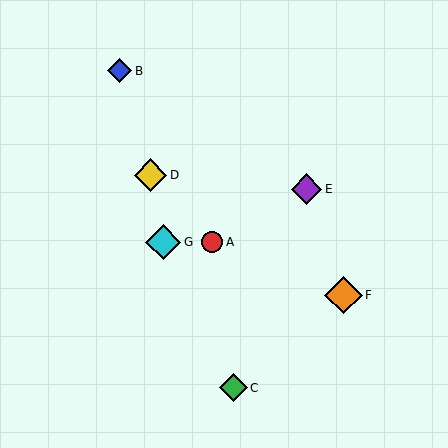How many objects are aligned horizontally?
2 objects (A, G) are aligned horizontally.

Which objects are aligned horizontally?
Objects A, G are aligned horizontally.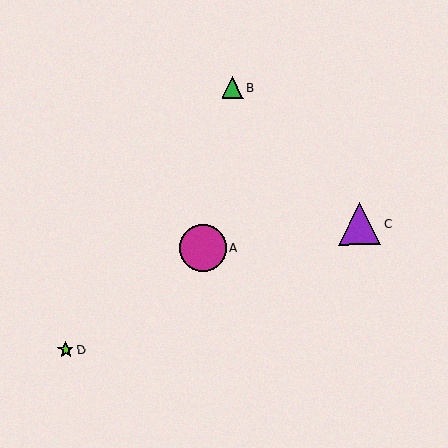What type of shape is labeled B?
Shape B is a green triangle.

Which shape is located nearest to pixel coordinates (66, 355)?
The lime star (labeled D) at (66, 349) is nearest to that location.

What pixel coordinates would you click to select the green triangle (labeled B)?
Click at (232, 88) to select the green triangle B.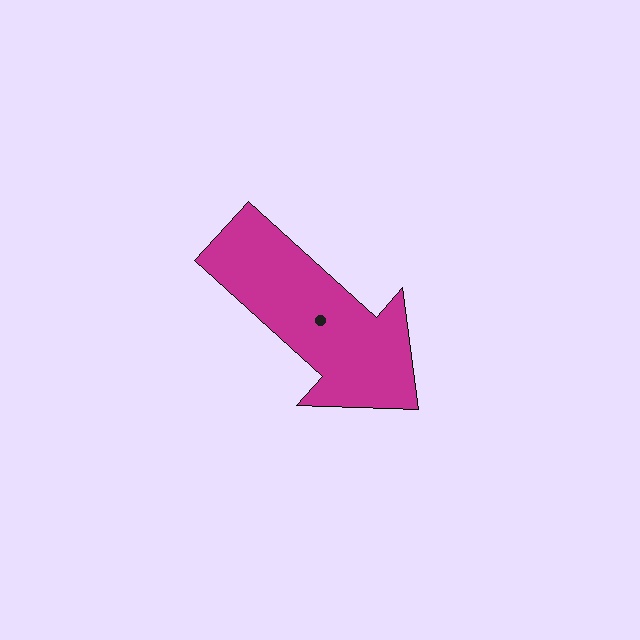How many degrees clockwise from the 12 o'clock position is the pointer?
Approximately 132 degrees.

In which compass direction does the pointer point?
Southeast.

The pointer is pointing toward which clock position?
Roughly 4 o'clock.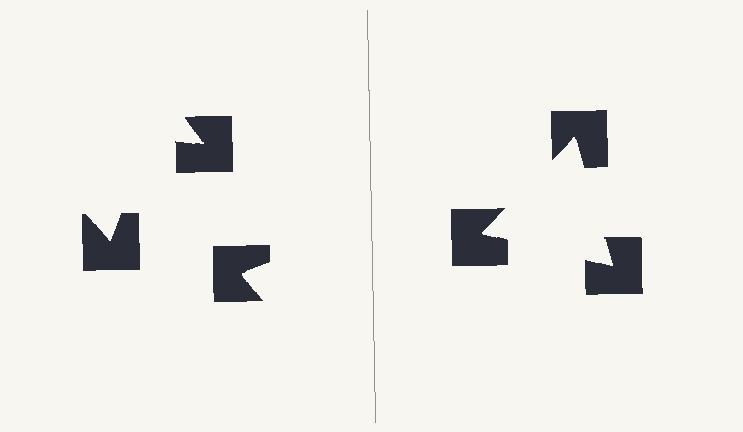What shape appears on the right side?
An illusory triangle.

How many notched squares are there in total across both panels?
6 — 3 on each side.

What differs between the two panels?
The notched squares are positioned identically on both sides; only the wedge orientations differ. On the right they align to a triangle; on the left they are misaligned.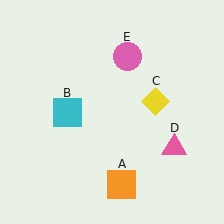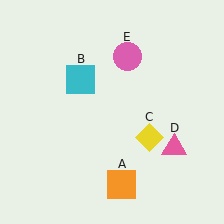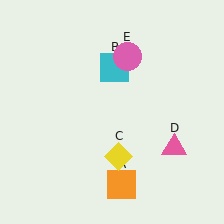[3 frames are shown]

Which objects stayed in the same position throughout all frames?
Orange square (object A) and pink triangle (object D) and pink circle (object E) remained stationary.